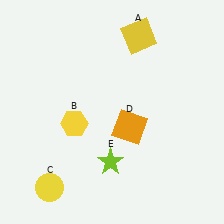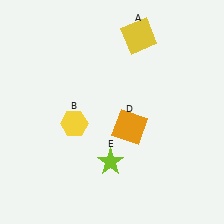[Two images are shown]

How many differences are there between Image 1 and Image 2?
There is 1 difference between the two images.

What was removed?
The yellow circle (C) was removed in Image 2.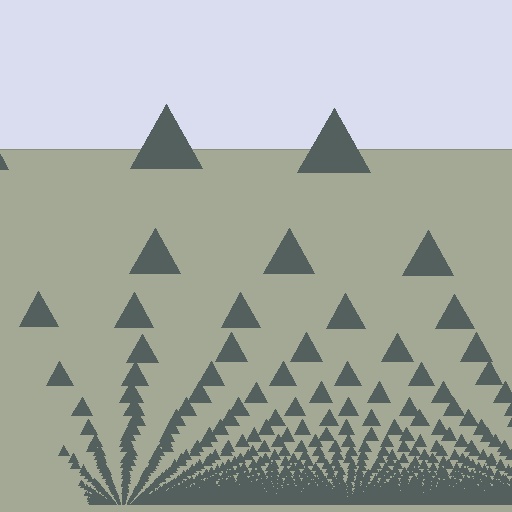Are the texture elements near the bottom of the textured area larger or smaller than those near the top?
Smaller. The gradient is inverted — elements near the bottom are smaller and denser.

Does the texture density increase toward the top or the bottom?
Density increases toward the bottom.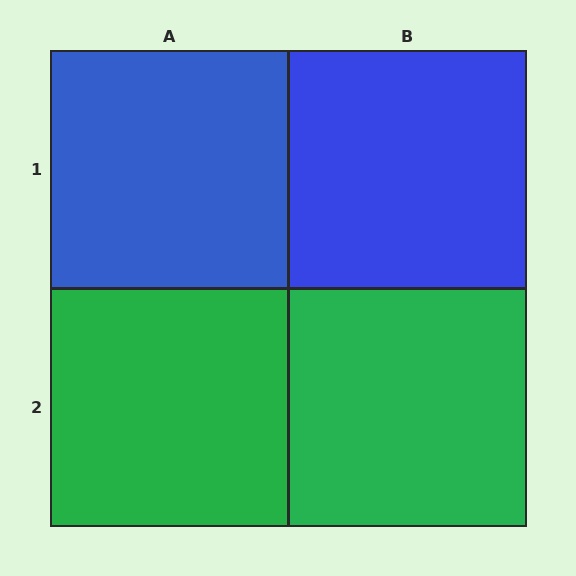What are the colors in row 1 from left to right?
Blue, blue.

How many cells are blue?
2 cells are blue.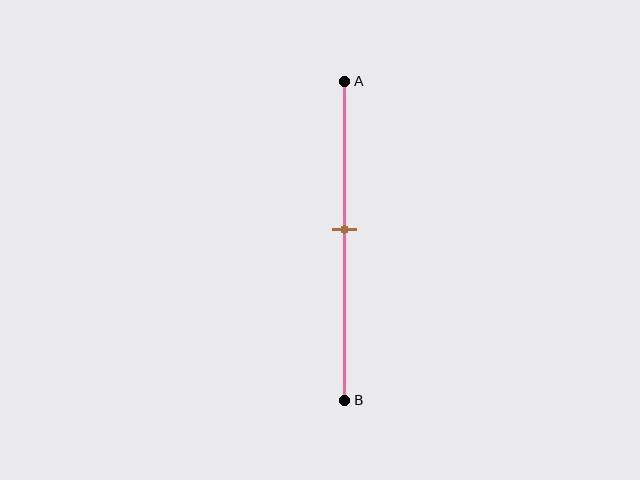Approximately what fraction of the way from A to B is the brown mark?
The brown mark is approximately 45% of the way from A to B.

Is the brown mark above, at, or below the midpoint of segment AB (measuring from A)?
The brown mark is above the midpoint of segment AB.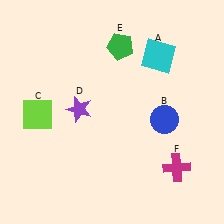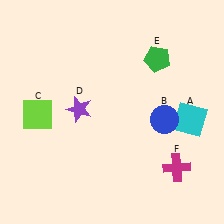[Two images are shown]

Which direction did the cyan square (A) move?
The cyan square (A) moved down.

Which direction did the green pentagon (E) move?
The green pentagon (E) moved right.